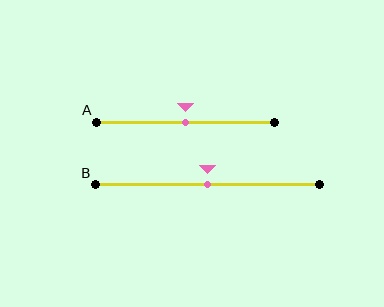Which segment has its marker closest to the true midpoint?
Segment A has its marker closest to the true midpoint.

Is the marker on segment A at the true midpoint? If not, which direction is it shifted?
Yes, the marker on segment A is at the true midpoint.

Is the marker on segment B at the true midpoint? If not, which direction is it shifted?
Yes, the marker on segment B is at the true midpoint.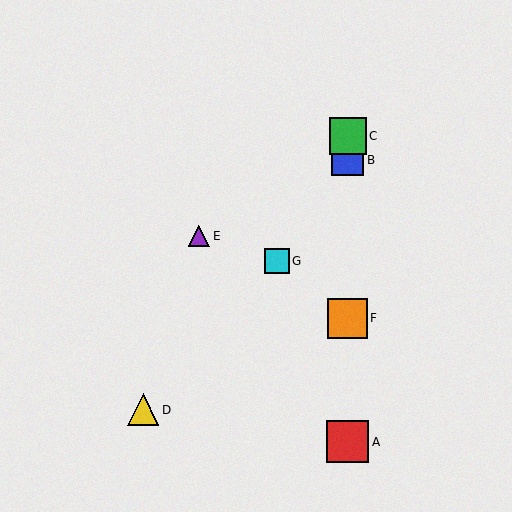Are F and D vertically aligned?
No, F is at x≈348 and D is at x≈143.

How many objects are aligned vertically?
4 objects (A, B, C, F) are aligned vertically.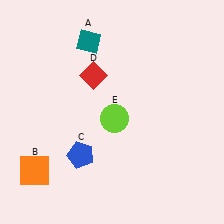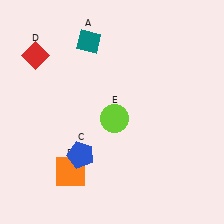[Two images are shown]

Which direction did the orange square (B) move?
The orange square (B) moved right.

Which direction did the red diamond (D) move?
The red diamond (D) moved left.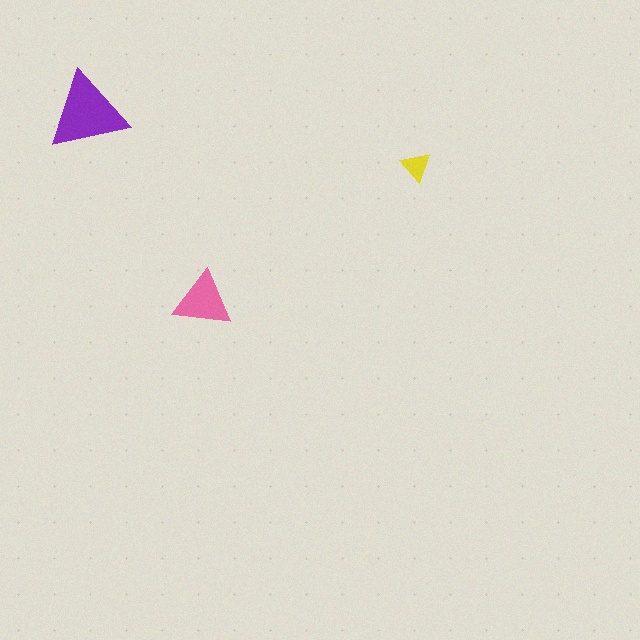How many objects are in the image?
There are 3 objects in the image.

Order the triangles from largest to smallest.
the purple one, the pink one, the yellow one.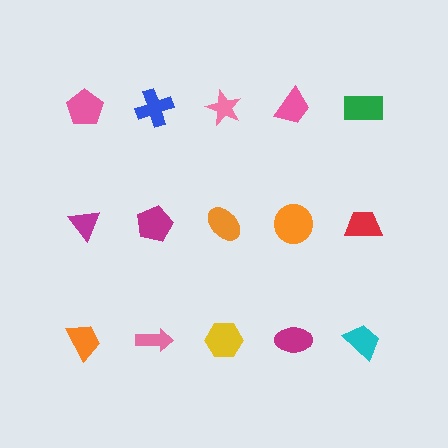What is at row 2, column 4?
An orange circle.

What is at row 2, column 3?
An orange ellipse.